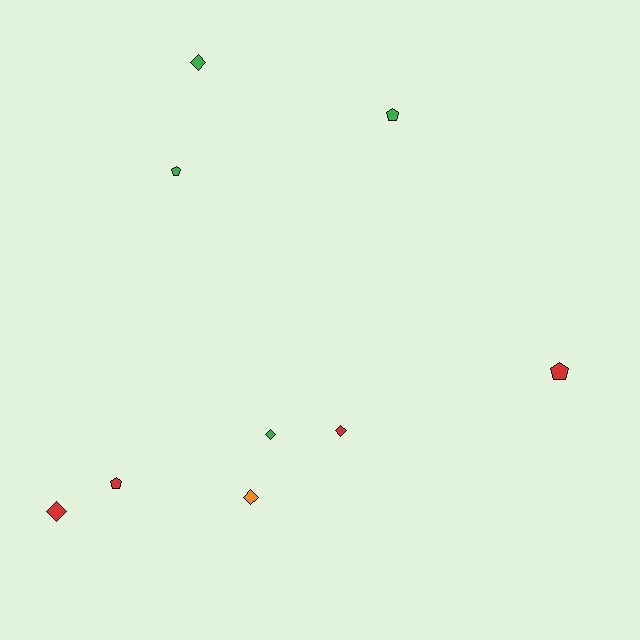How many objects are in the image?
There are 9 objects.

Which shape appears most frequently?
Diamond, with 5 objects.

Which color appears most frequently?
Red, with 4 objects.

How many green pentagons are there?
There are 2 green pentagons.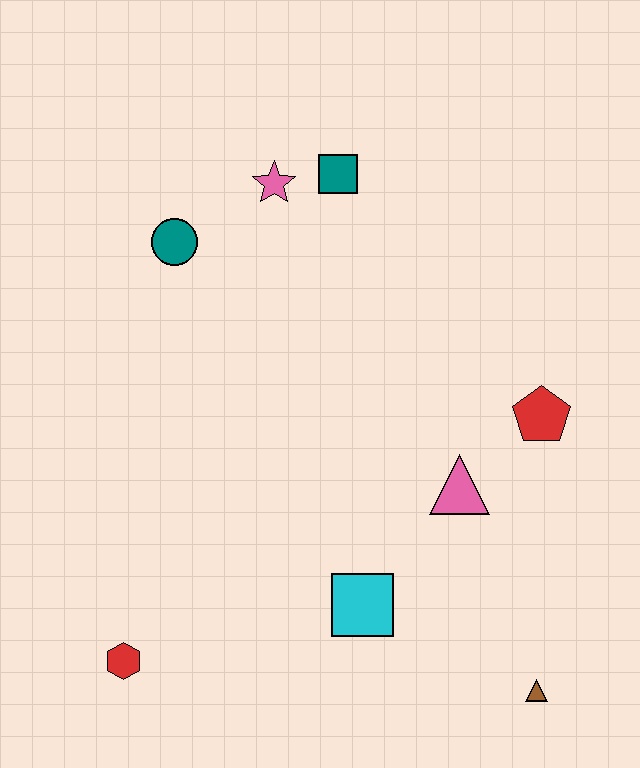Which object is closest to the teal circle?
The pink star is closest to the teal circle.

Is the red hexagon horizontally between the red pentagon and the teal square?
No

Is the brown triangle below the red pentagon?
Yes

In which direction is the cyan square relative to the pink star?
The cyan square is below the pink star.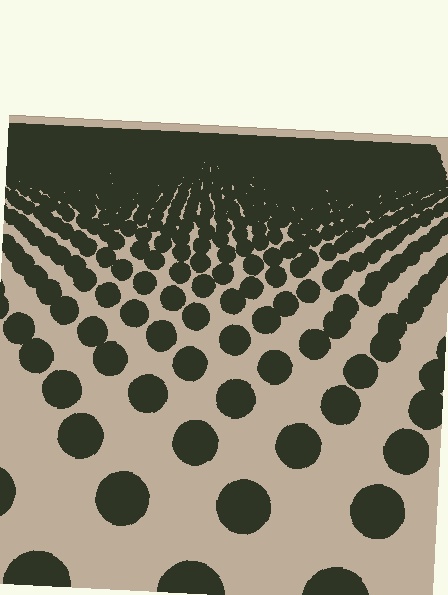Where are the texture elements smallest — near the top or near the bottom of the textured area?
Near the top.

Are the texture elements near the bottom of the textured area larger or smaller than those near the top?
Larger. Near the bottom, elements are closer to the viewer and appear at a bigger on-screen size.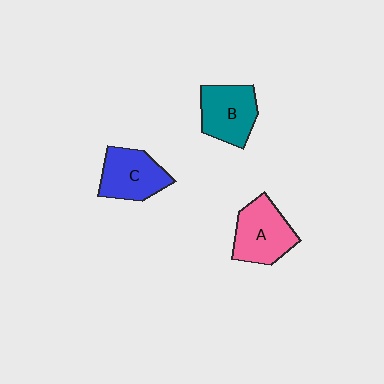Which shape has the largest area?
Shape A (pink).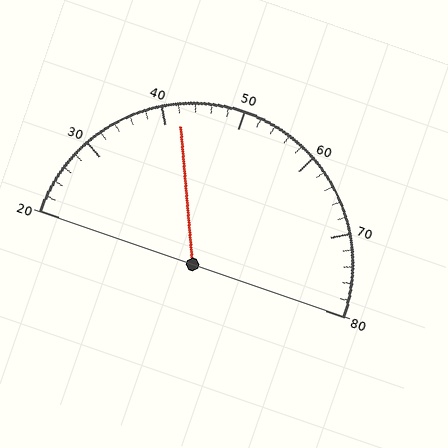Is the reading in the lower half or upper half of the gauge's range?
The reading is in the lower half of the range (20 to 80).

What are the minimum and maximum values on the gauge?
The gauge ranges from 20 to 80.